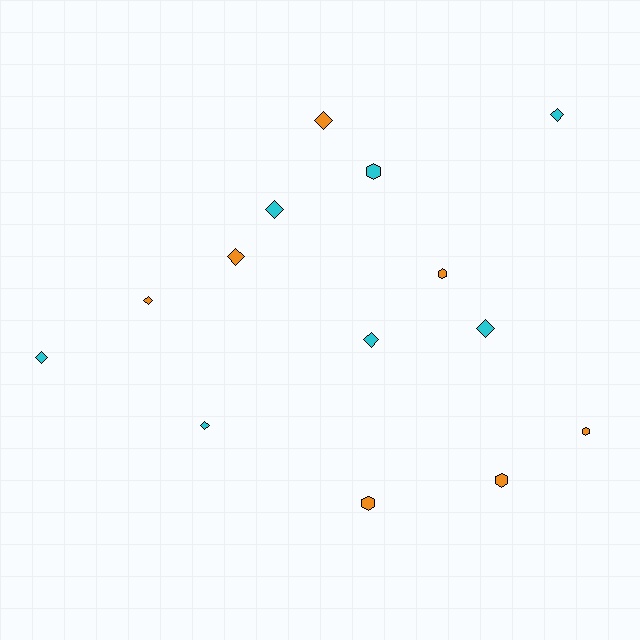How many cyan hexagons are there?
There is 1 cyan hexagon.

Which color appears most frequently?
Orange, with 7 objects.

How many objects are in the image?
There are 14 objects.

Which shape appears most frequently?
Diamond, with 9 objects.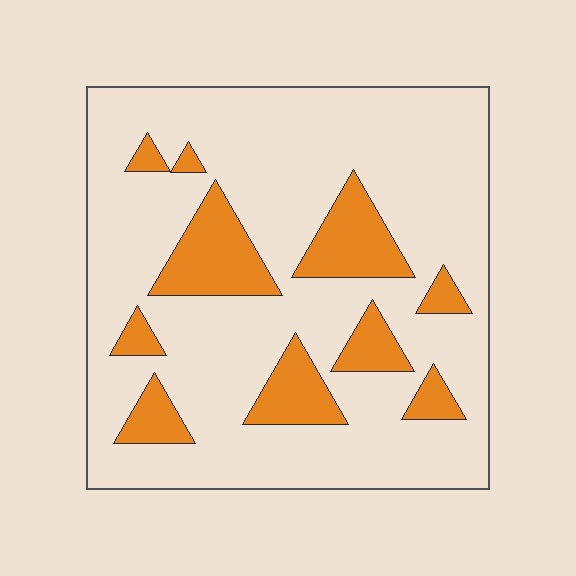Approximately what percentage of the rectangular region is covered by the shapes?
Approximately 20%.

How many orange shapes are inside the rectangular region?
10.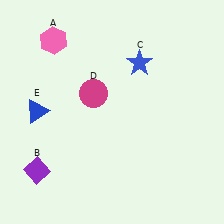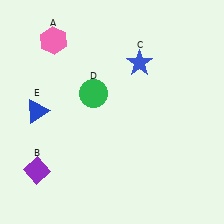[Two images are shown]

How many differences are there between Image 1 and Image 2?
There is 1 difference between the two images.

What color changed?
The circle (D) changed from magenta in Image 1 to green in Image 2.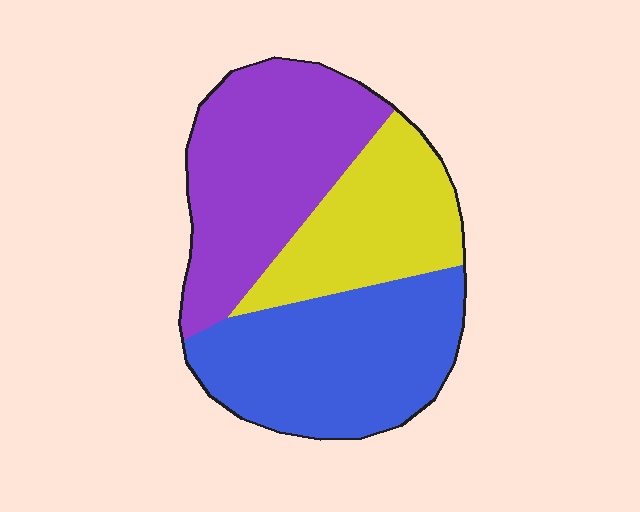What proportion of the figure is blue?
Blue takes up about three eighths (3/8) of the figure.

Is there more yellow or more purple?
Purple.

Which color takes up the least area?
Yellow, at roughly 25%.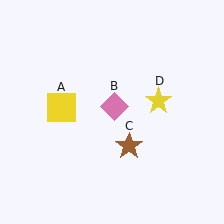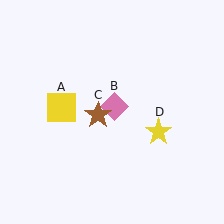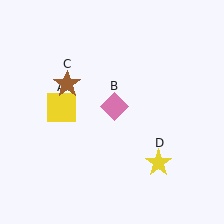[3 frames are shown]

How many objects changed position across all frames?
2 objects changed position: brown star (object C), yellow star (object D).